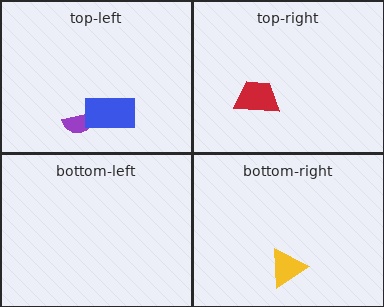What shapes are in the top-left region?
The purple semicircle, the blue rectangle.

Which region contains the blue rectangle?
The top-left region.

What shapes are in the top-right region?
The red trapezoid.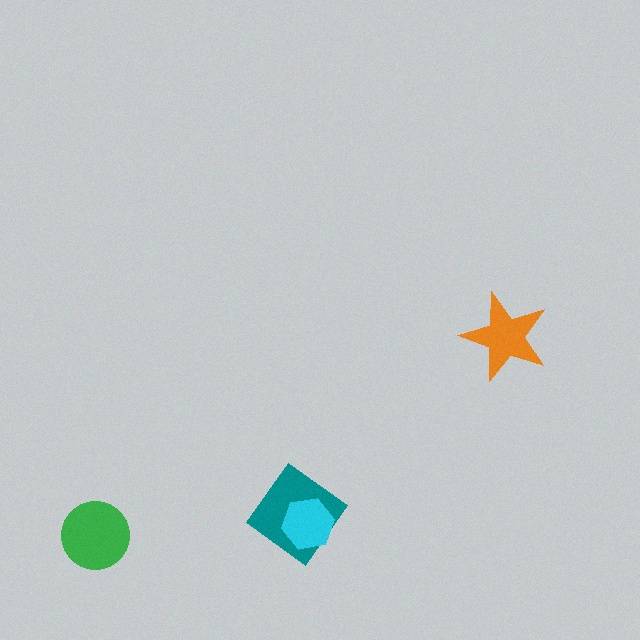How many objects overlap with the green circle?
0 objects overlap with the green circle.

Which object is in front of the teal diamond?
The cyan hexagon is in front of the teal diamond.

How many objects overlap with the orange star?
0 objects overlap with the orange star.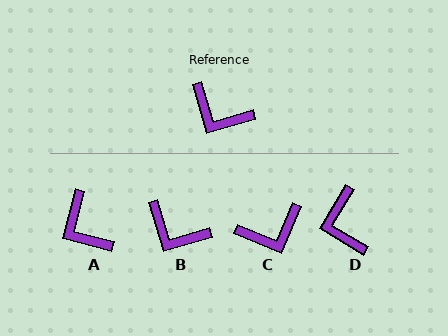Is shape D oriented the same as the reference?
No, it is off by about 48 degrees.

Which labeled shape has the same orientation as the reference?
B.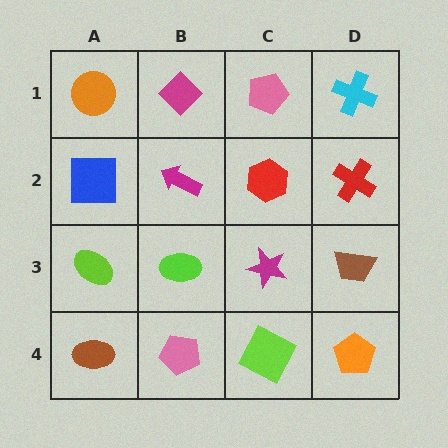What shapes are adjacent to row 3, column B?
A magenta arrow (row 2, column B), a pink pentagon (row 4, column B), a lime ellipse (row 3, column A), a magenta star (row 3, column C).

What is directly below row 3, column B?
A pink pentagon.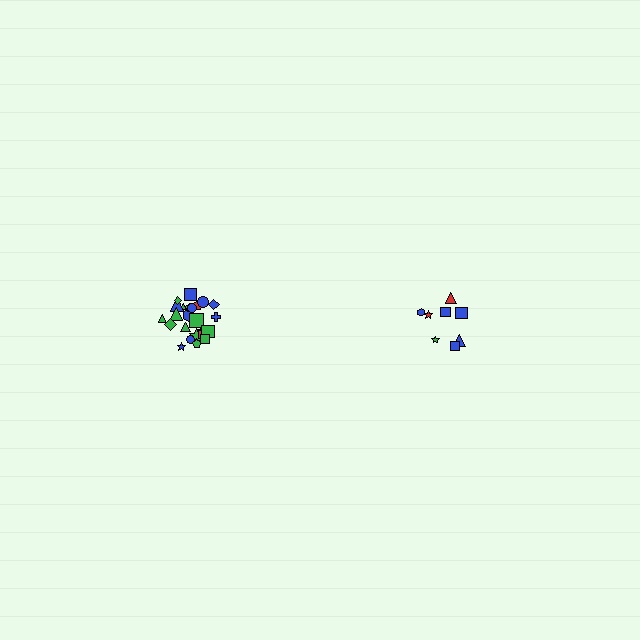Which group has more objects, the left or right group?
The left group.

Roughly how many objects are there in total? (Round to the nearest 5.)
Roughly 35 objects in total.